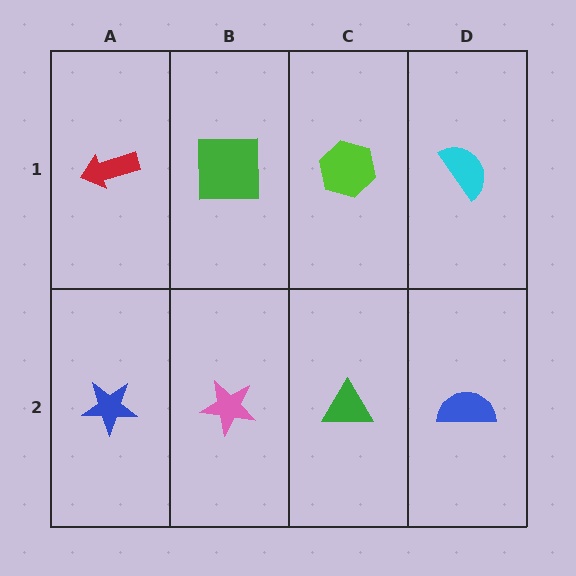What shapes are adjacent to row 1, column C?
A green triangle (row 2, column C), a green square (row 1, column B), a cyan semicircle (row 1, column D).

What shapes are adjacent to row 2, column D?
A cyan semicircle (row 1, column D), a green triangle (row 2, column C).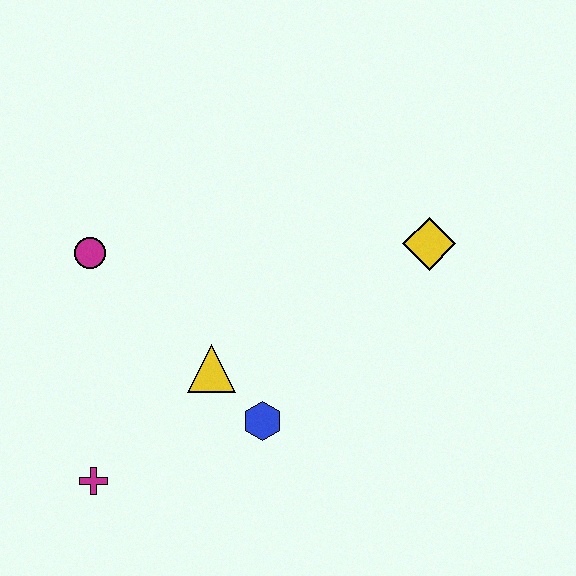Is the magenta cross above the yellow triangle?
No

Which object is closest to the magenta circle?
The yellow triangle is closest to the magenta circle.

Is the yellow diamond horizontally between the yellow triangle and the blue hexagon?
No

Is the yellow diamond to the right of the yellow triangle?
Yes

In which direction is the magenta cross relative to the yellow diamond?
The magenta cross is to the left of the yellow diamond.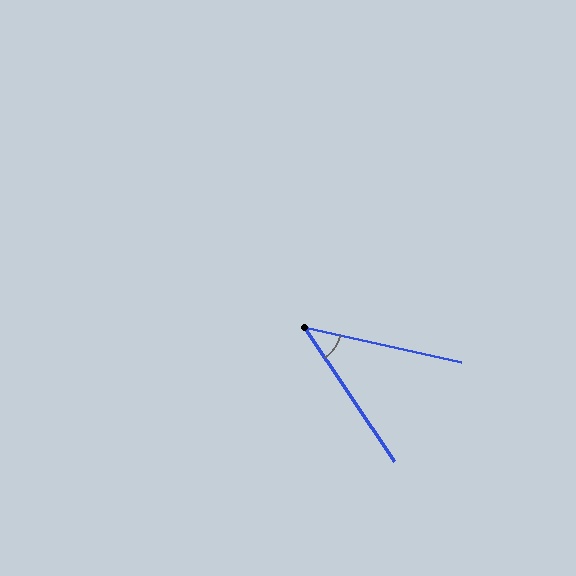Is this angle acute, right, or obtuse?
It is acute.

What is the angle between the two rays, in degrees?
Approximately 44 degrees.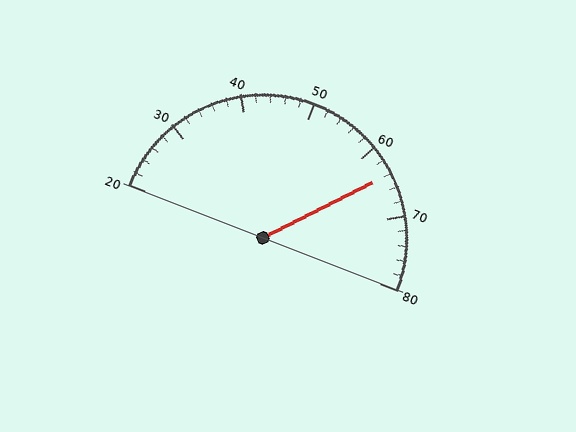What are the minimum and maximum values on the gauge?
The gauge ranges from 20 to 80.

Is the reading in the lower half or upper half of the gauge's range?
The reading is in the upper half of the range (20 to 80).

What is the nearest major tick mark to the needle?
The nearest major tick mark is 60.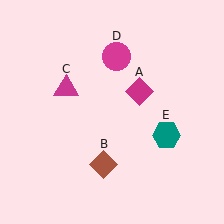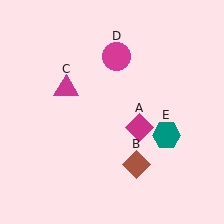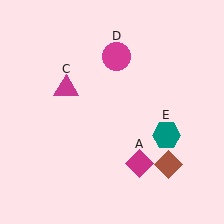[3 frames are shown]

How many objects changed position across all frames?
2 objects changed position: magenta diamond (object A), brown diamond (object B).